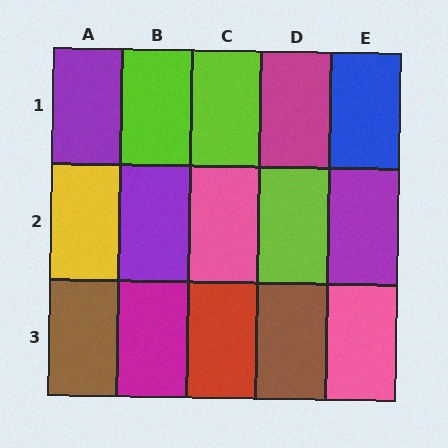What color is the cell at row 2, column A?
Yellow.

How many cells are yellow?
1 cell is yellow.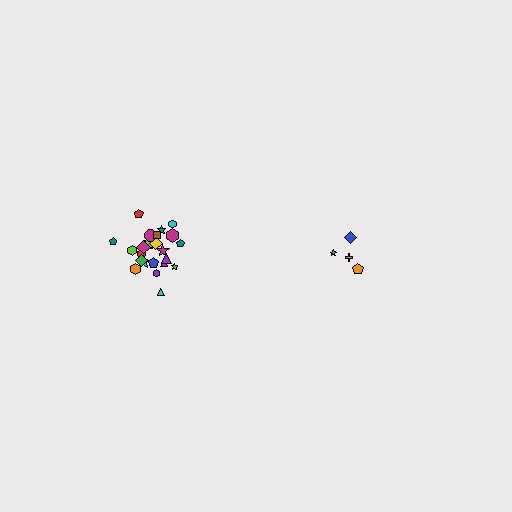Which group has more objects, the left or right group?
The left group.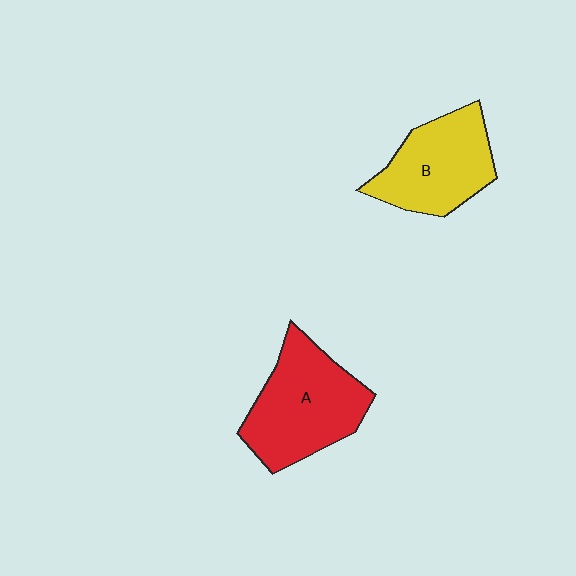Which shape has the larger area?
Shape A (red).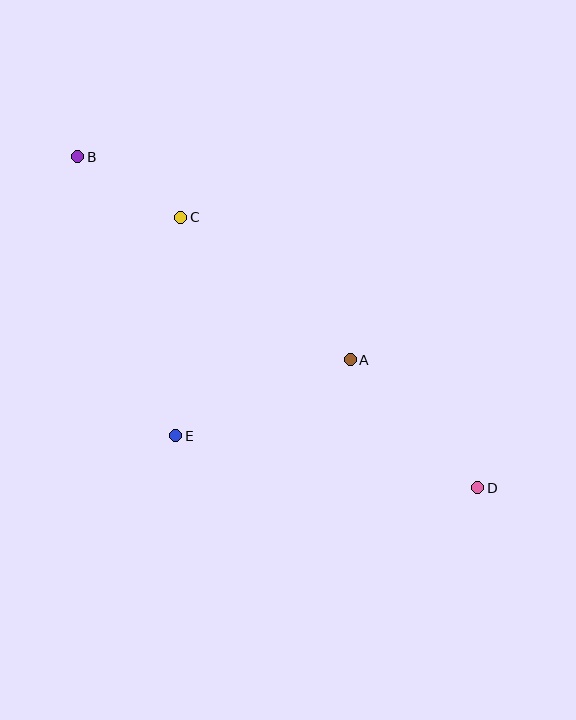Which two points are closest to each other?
Points B and C are closest to each other.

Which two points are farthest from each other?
Points B and D are farthest from each other.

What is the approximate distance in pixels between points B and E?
The distance between B and E is approximately 295 pixels.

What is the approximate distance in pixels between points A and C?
The distance between A and C is approximately 222 pixels.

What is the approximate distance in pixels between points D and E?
The distance between D and E is approximately 307 pixels.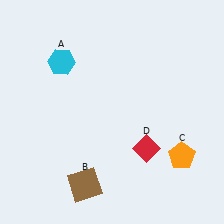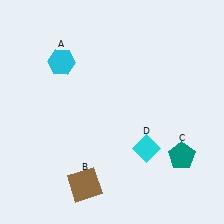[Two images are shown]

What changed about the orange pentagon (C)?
In Image 1, C is orange. In Image 2, it changed to teal.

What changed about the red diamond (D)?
In Image 1, D is red. In Image 2, it changed to cyan.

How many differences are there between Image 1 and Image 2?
There are 2 differences between the two images.